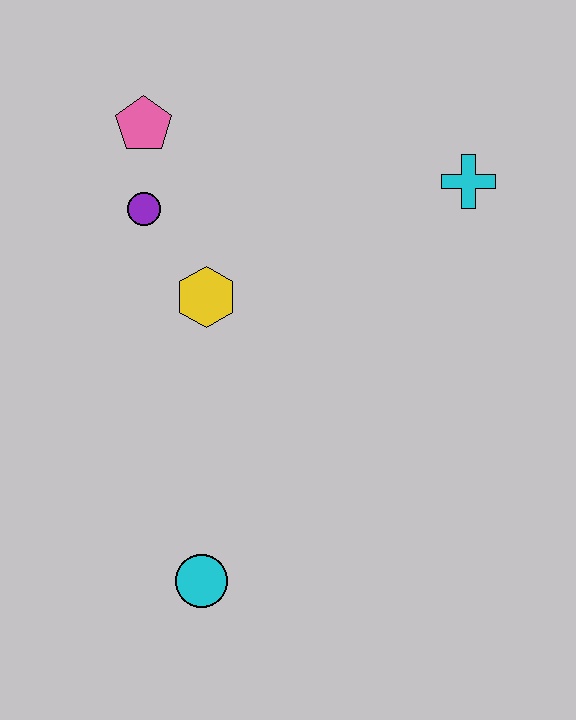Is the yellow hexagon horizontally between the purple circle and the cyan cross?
Yes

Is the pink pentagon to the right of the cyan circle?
No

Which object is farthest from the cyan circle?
The cyan cross is farthest from the cyan circle.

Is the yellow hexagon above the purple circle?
No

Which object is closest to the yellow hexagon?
The purple circle is closest to the yellow hexagon.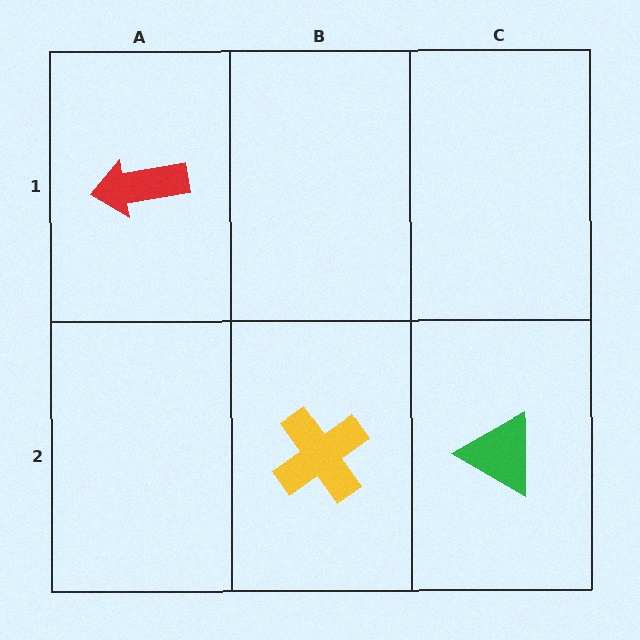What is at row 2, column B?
A yellow cross.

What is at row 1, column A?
A red arrow.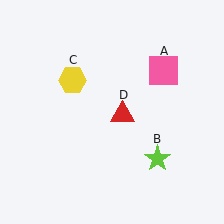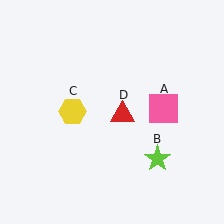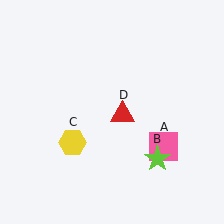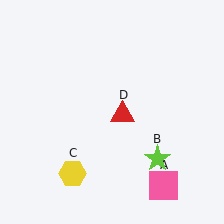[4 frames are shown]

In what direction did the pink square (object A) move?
The pink square (object A) moved down.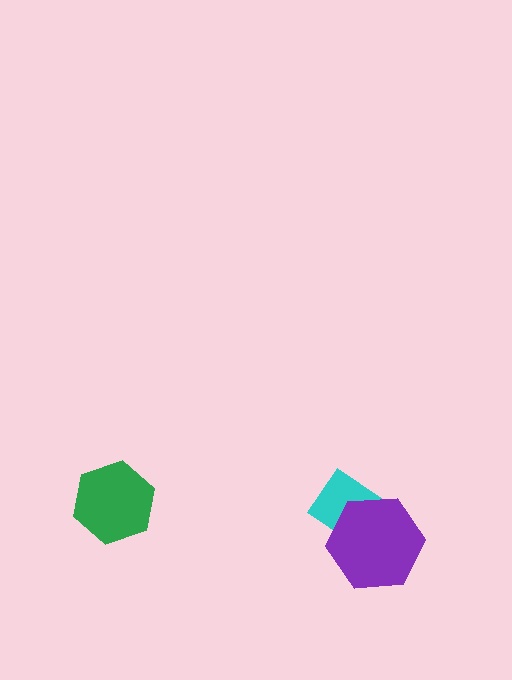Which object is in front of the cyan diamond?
The purple hexagon is in front of the cyan diamond.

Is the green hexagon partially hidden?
No, no other shape covers it.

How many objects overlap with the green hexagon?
0 objects overlap with the green hexagon.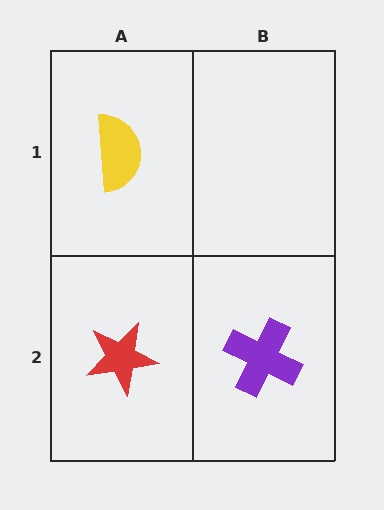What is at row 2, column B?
A purple cross.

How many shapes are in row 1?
1 shape.